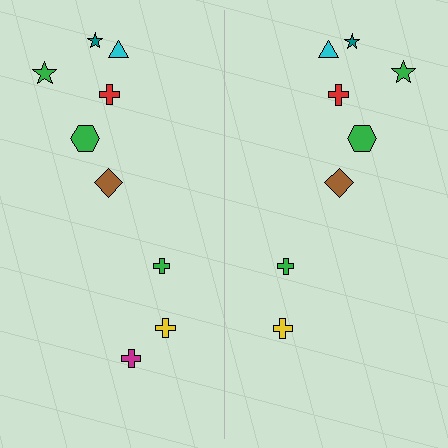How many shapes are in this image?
There are 17 shapes in this image.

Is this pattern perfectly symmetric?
No, the pattern is not perfectly symmetric. A magenta cross is missing from the right side.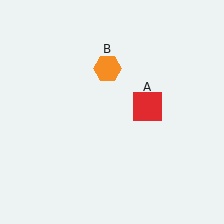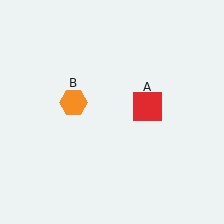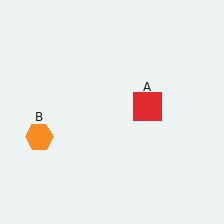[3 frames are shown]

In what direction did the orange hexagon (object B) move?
The orange hexagon (object B) moved down and to the left.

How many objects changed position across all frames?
1 object changed position: orange hexagon (object B).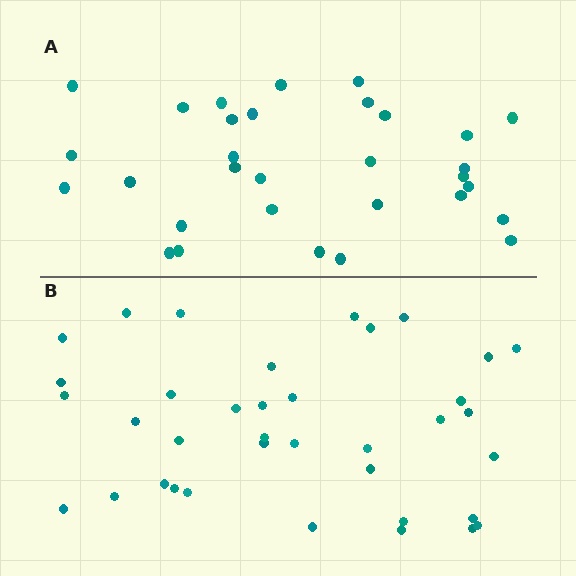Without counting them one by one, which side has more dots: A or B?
Region B (the bottom region) has more dots.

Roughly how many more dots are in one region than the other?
Region B has about 6 more dots than region A.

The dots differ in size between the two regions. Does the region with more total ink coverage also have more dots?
No. Region A has more total ink coverage because its dots are larger, but region B actually contains more individual dots. Total area can be misleading — the number of items is what matters here.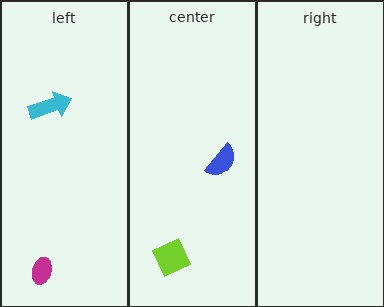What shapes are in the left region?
The magenta ellipse, the cyan arrow.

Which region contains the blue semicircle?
The center region.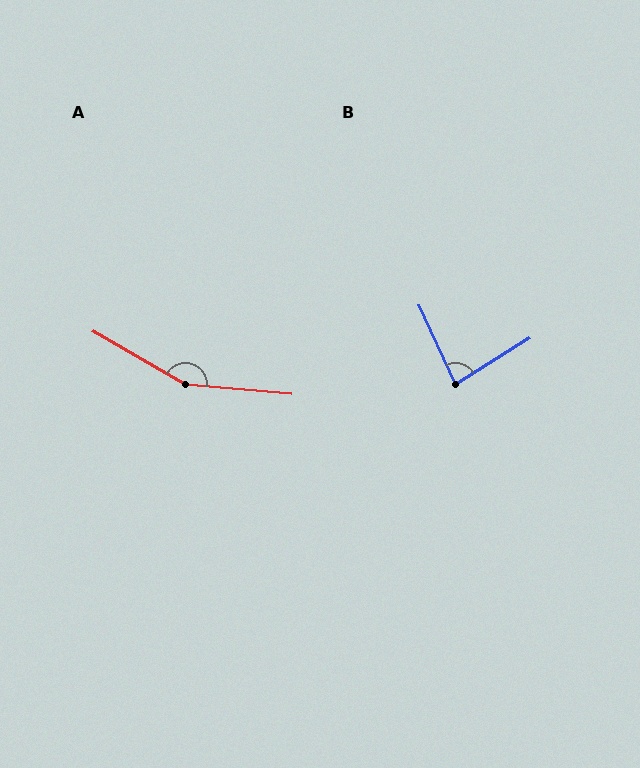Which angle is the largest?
A, at approximately 155 degrees.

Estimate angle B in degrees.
Approximately 83 degrees.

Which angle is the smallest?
B, at approximately 83 degrees.